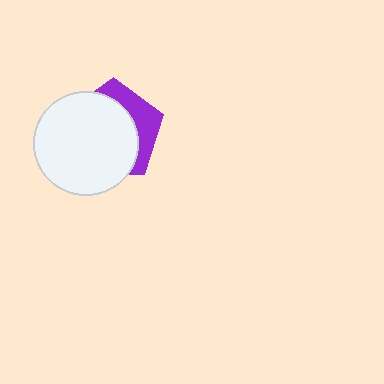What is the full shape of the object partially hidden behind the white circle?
The partially hidden object is a purple pentagon.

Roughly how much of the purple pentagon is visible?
A small part of it is visible (roughly 30%).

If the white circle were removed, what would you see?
You would see the complete purple pentagon.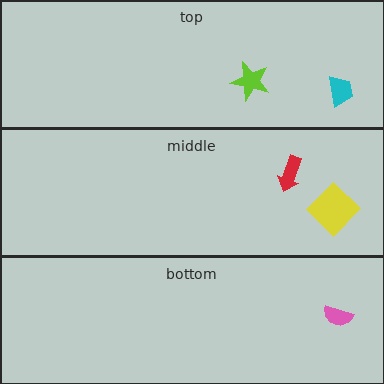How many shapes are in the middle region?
2.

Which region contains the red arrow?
The middle region.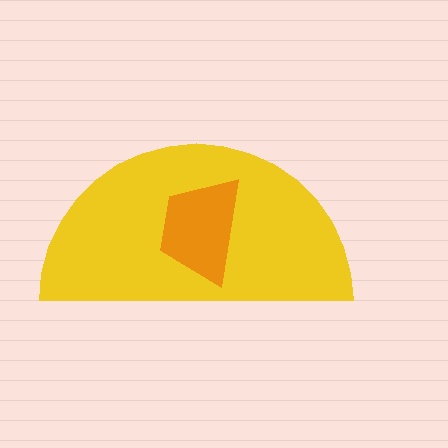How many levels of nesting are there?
2.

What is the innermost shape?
The orange trapezoid.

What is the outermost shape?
The yellow semicircle.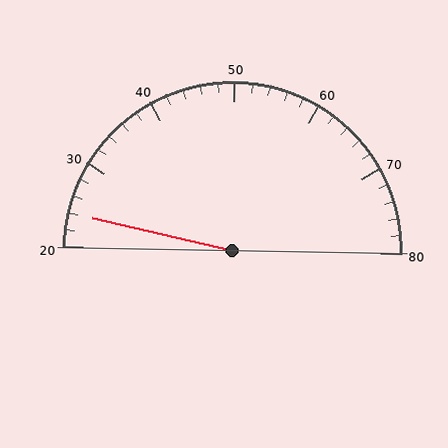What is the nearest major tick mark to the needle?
The nearest major tick mark is 20.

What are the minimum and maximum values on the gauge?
The gauge ranges from 20 to 80.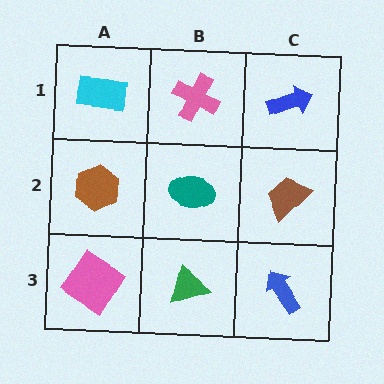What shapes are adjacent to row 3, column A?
A brown hexagon (row 2, column A), a green triangle (row 3, column B).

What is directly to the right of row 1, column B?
A blue arrow.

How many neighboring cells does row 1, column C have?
2.